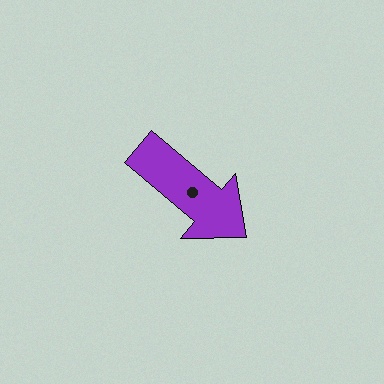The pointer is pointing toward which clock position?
Roughly 4 o'clock.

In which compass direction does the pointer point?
Southeast.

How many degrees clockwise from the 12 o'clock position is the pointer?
Approximately 130 degrees.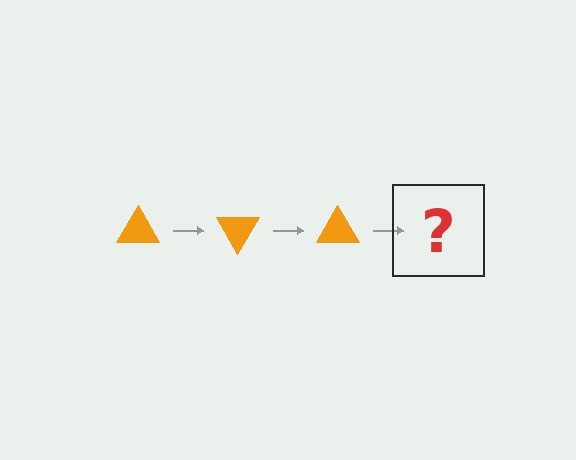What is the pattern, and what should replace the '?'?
The pattern is that the triangle rotates 60 degrees each step. The '?' should be an orange triangle rotated 180 degrees.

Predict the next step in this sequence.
The next step is an orange triangle rotated 180 degrees.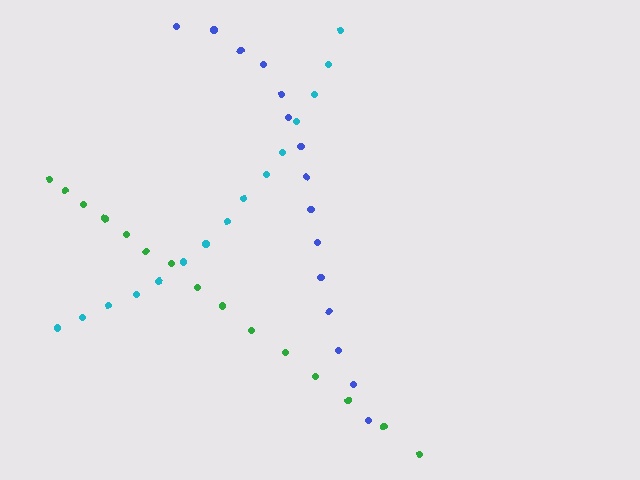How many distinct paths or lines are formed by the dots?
There are 3 distinct paths.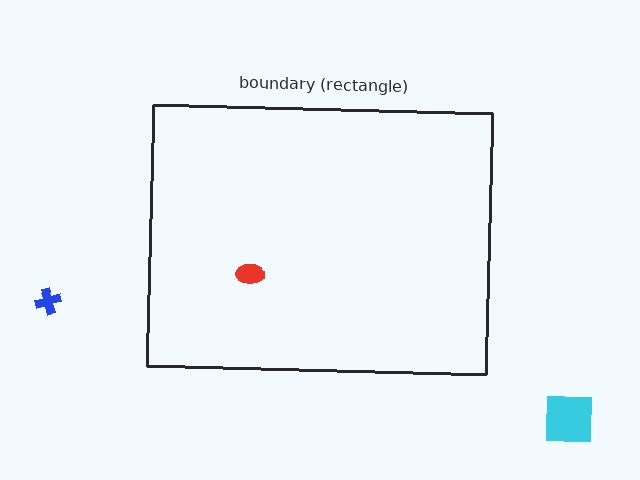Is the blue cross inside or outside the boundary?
Outside.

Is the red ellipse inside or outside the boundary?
Inside.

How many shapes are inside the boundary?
1 inside, 2 outside.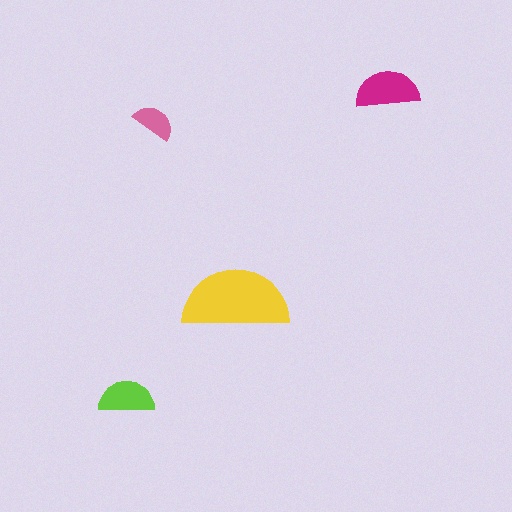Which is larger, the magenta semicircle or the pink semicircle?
The magenta one.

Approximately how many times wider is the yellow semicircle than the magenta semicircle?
About 1.5 times wider.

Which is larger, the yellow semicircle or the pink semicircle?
The yellow one.